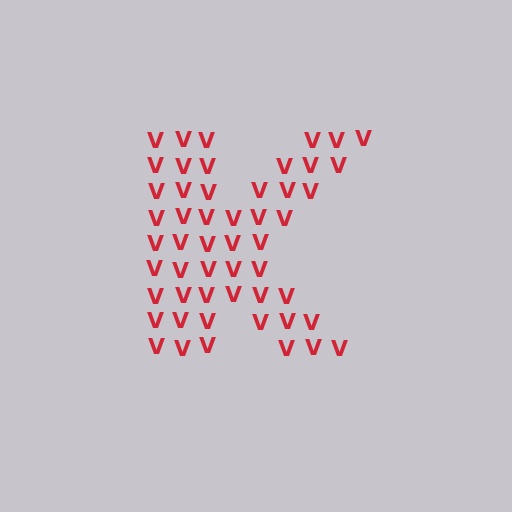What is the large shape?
The large shape is the letter K.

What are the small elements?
The small elements are letter V's.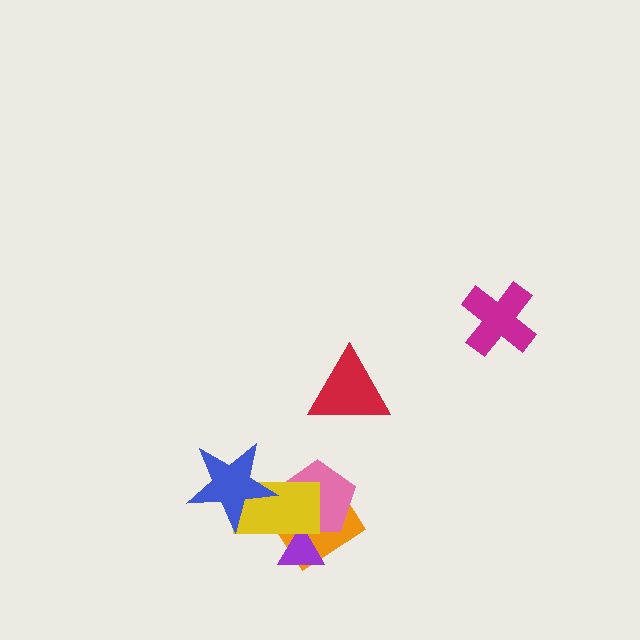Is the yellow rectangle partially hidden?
Yes, it is partially covered by another shape.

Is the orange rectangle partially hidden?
Yes, it is partially covered by another shape.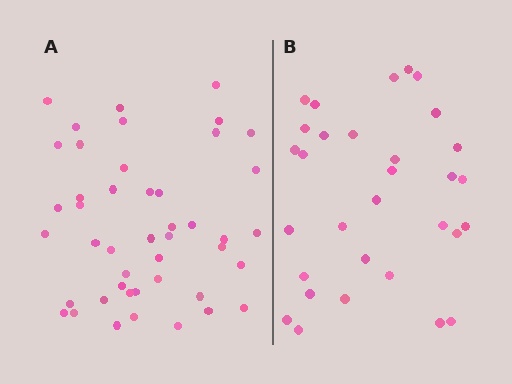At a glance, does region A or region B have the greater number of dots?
Region A (the left region) has more dots.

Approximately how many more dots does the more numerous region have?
Region A has approximately 15 more dots than region B.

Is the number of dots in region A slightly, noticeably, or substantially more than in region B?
Region A has substantially more. The ratio is roughly 1.5 to 1.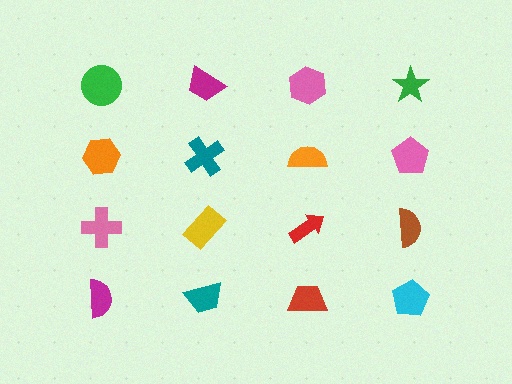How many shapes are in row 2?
4 shapes.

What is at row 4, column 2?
A teal trapezoid.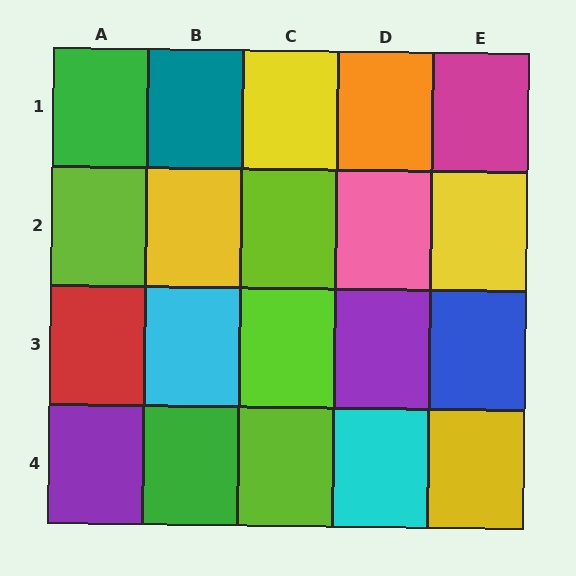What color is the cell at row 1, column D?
Orange.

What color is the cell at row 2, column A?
Lime.